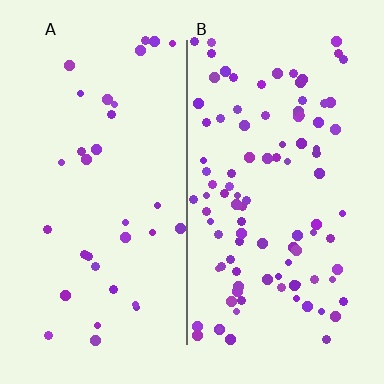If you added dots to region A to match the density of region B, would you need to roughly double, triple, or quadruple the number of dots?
Approximately triple.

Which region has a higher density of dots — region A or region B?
B (the right).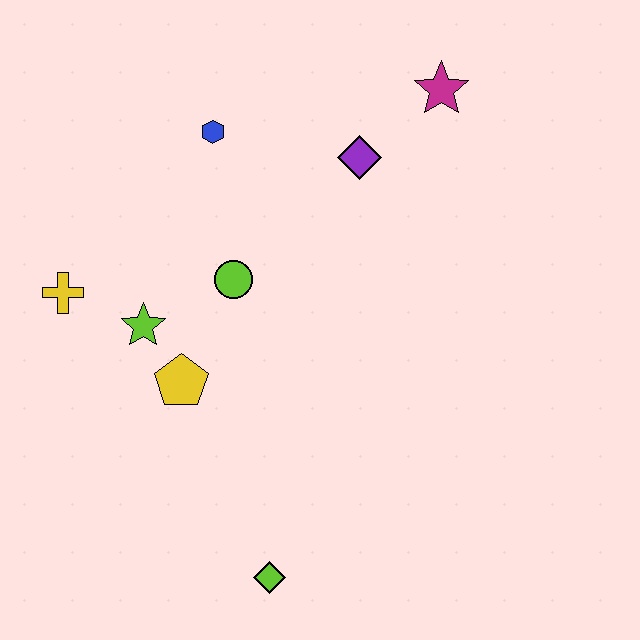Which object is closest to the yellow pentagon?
The lime star is closest to the yellow pentagon.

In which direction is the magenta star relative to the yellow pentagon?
The magenta star is above the yellow pentagon.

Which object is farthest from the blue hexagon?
The lime diamond is farthest from the blue hexagon.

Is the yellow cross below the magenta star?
Yes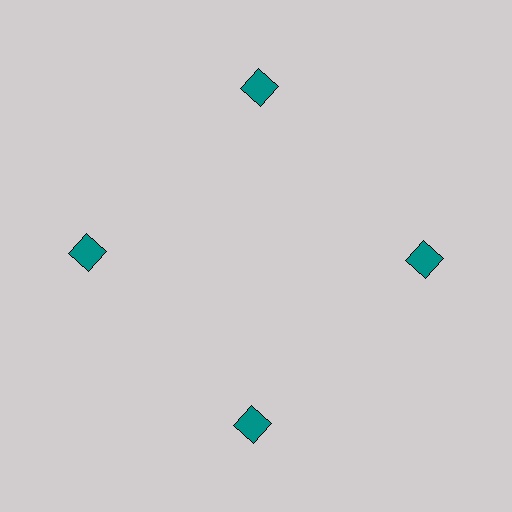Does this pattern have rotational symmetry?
Yes, this pattern has 4-fold rotational symmetry. It looks the same after rotating 90 degrees around the center.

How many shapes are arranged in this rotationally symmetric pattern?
There are 4 shapes, arranged in 4 groups of 1.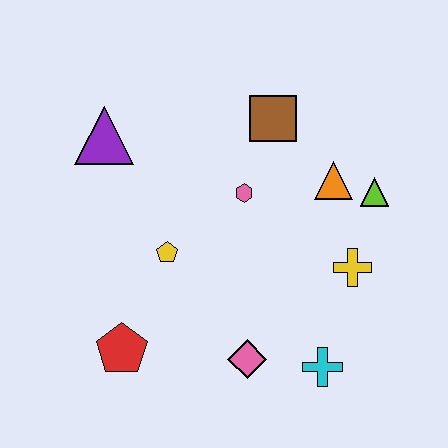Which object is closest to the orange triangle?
The lime triangle is closest to the orange triangle.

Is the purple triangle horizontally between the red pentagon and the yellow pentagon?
No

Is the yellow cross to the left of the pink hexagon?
No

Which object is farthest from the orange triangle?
The red pentagon is farthest from the orange triangle.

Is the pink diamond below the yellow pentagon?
Yes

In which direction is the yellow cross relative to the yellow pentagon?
The yellow cross is to the right of the yellow pentagon.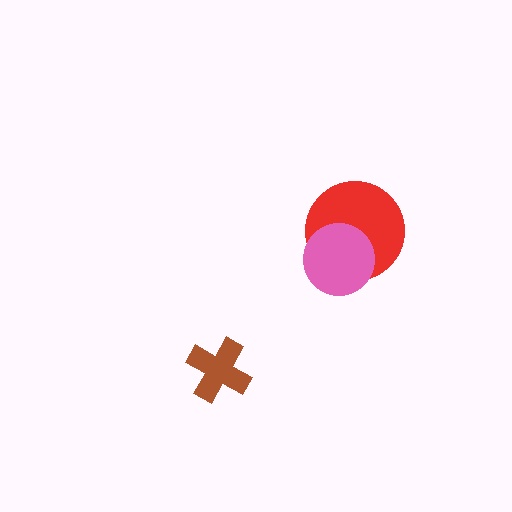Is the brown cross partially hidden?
No, no other shape covers it.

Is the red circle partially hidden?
Yes, it is partially covered by another shape.